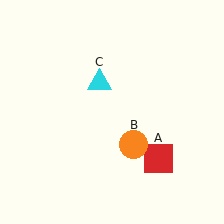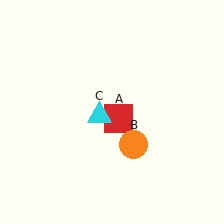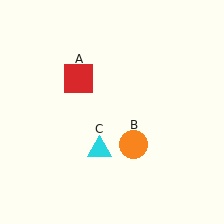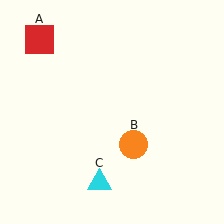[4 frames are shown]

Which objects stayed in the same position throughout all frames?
Orange circle (object B) remained stationary.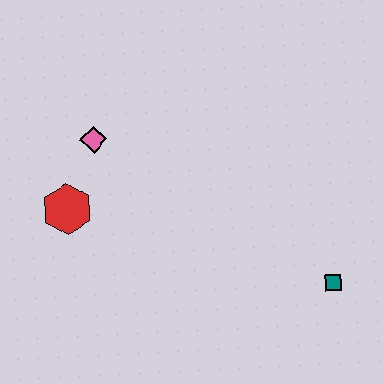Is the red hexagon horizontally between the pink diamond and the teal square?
No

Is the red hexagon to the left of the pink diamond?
Yes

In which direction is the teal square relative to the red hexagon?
The teal square is to the right of the red hexagon.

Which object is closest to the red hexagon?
The pink diamond is closest to the red hexagon.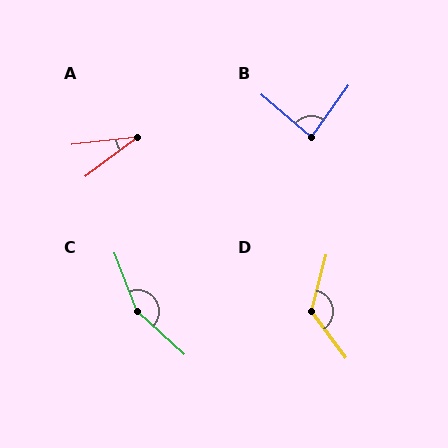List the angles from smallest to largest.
A (31°), B (85°), D (129°), C (154°).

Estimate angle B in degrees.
Approximately 85 degrees.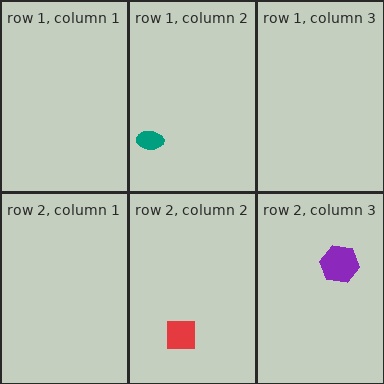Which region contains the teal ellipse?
The row 1, column 2 region.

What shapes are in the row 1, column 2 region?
The teal ellipse.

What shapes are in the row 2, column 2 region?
The red square.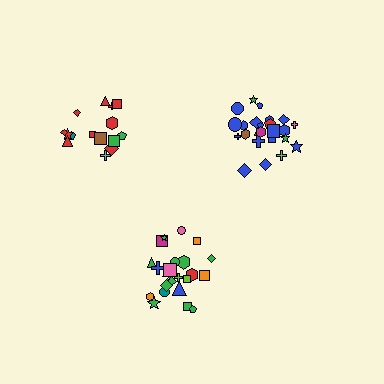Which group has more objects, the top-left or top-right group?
The top-right group.